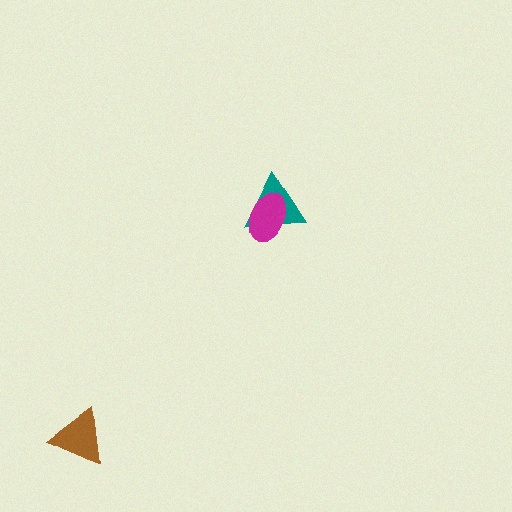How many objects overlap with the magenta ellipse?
1 object overlaps with the magenta ellipse.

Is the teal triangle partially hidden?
Yes, it is partially covered by another shape.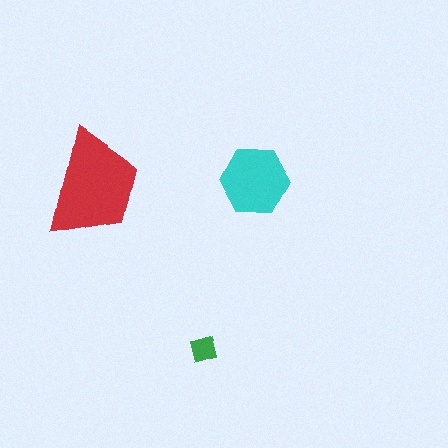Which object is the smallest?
The green square.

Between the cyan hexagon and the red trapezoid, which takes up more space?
The red trapezoid.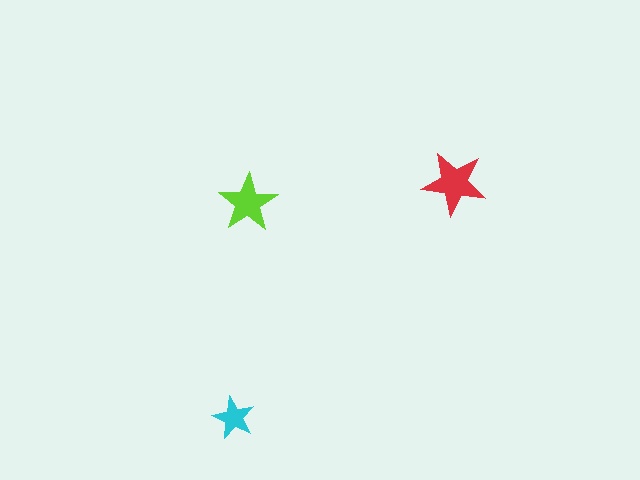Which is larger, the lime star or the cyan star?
The lime one.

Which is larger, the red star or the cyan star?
The red one.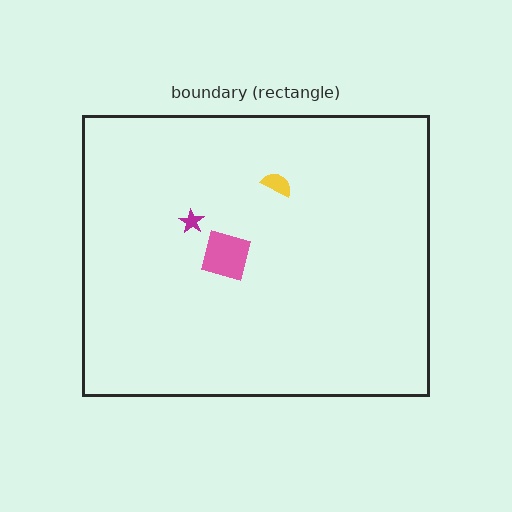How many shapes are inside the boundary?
3 inside, 0 outside.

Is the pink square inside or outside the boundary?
Inside.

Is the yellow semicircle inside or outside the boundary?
Inside.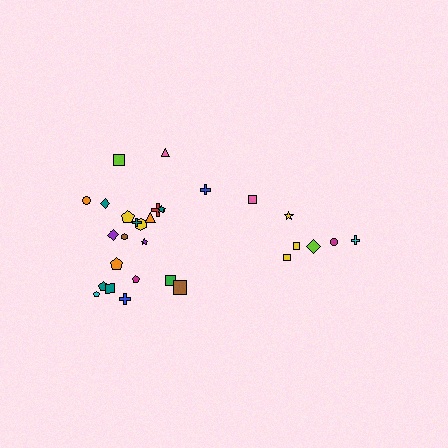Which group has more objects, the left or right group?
The left group.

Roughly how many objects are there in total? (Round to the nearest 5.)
Roughly 30 objects in total.